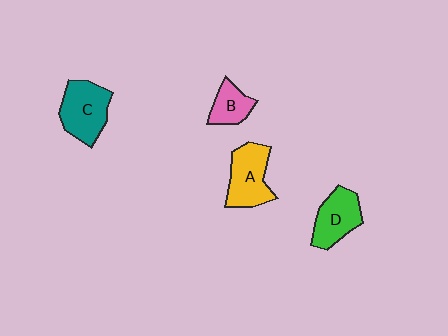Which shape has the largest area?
Shape C (teal).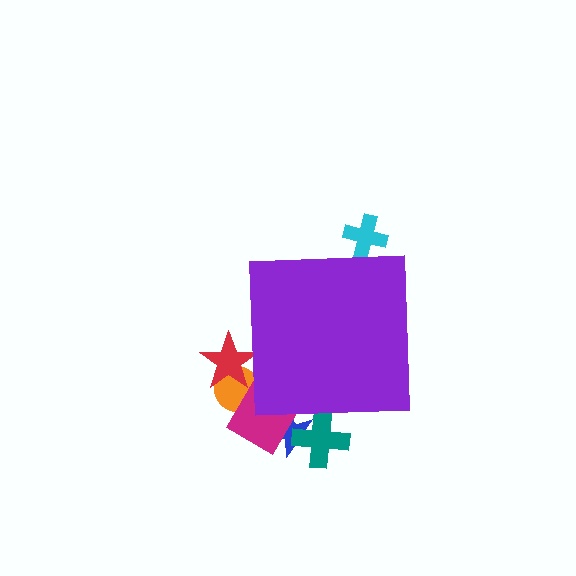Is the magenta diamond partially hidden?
Yes, the magenta diamond is partially hidden behind the purple square.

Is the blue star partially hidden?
Yes, the blue star is partially hidden behind the purple square.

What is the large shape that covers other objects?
A purple square.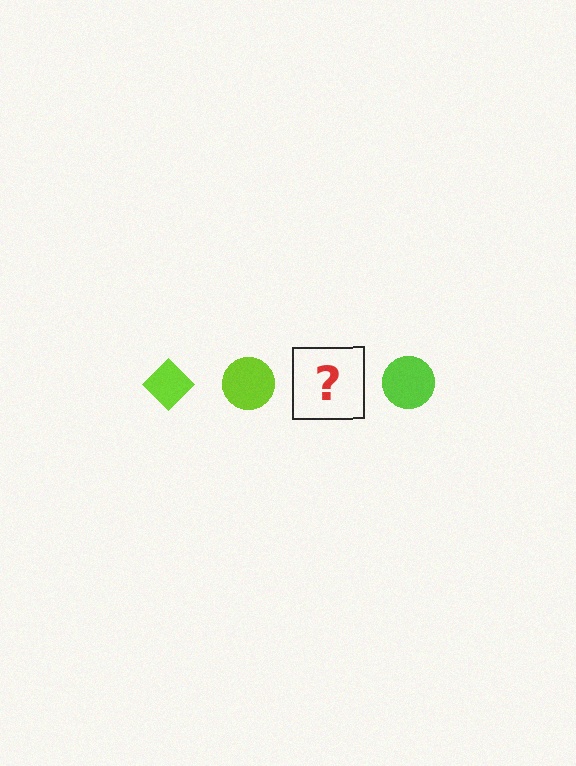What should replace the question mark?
The question mark should be replaced with a lime diamond.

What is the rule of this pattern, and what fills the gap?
The rule is that the pattern cycles through diamond, circle shapes in lime. The gap should be filled with a lime diamond.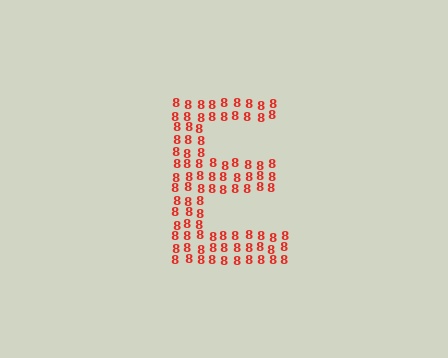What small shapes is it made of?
It is made of small digit 8's.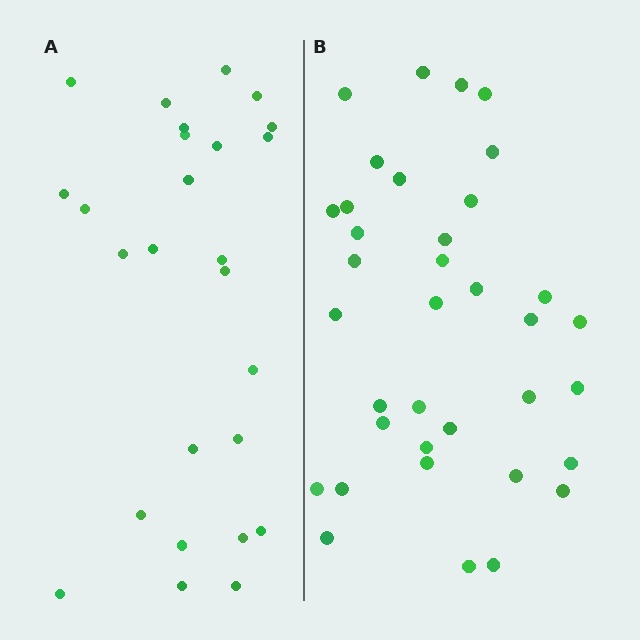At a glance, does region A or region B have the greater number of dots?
Region B (the right region) has more dots.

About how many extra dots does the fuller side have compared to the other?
Region B has roughly 10 or so more dots than region A.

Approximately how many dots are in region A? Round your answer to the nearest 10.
About 30 dots. (The exact count is 26, which rounds to 30.)